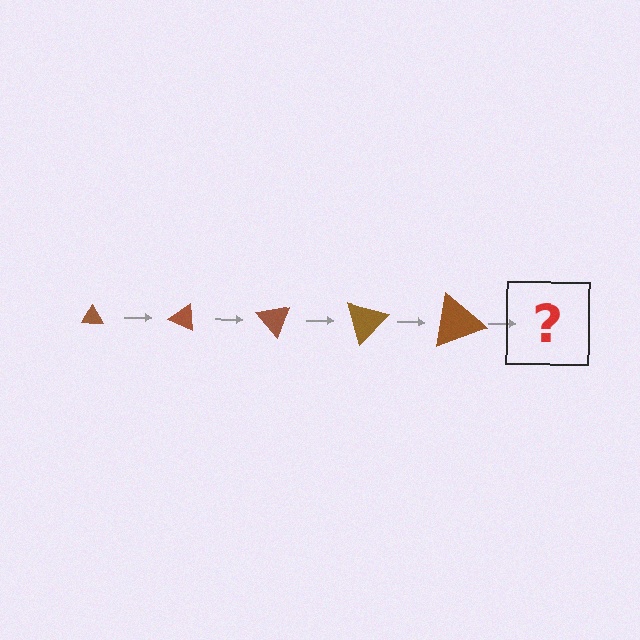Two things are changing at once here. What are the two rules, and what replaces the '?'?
The two rules are that the triangle grows larger each step and it rotates 25 degrees each step. The '?' should be a triangle, larger than the previous one and rotated 125 degrees from the start.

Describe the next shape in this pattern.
It should be a triangle, larger than the previous one and rotated 125 degrees from the start.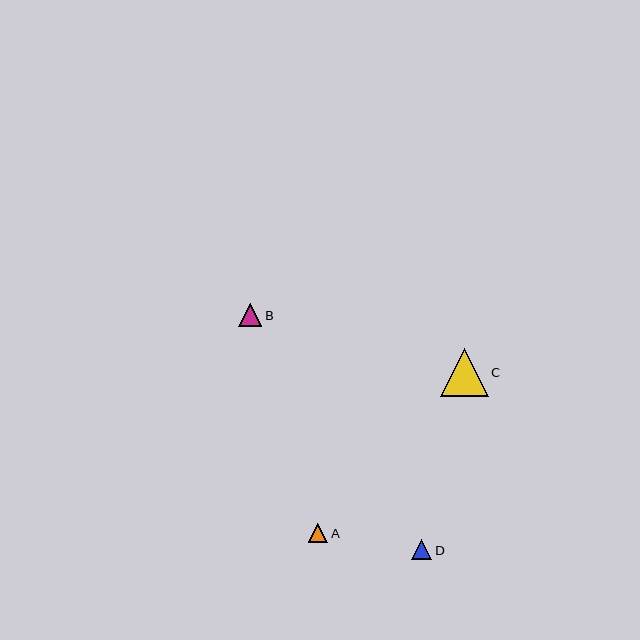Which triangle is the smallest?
Triangle A is the smallest with a size of approximately 19 pixels.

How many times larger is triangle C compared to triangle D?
Triangle C is approximately 2.4 times the size of triangle D.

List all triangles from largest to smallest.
From largest to smallest: C, B, D, A.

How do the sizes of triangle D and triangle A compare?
Triangle D and triangle A are approximately the same size.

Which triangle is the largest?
Triangle C is the largest with a size of approximately 48 pixels.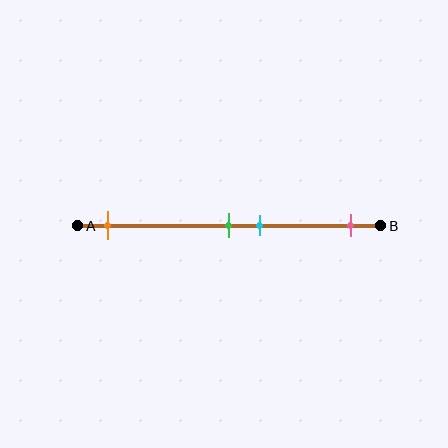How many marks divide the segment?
There are 4 marks dividing the segment.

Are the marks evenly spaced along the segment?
No, the marks are not evenly spaced.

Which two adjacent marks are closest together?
The green and cyan marks are the closest adjacent pair.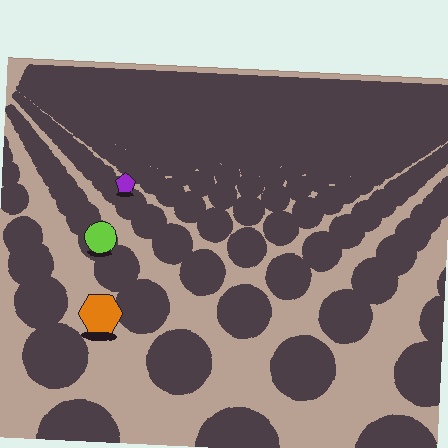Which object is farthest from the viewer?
The purple pentagon is farthest from the viewer. It appears smaller and the ground texture around it is denser.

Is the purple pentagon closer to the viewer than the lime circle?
No. The lime circle is closer — you can tell from the texture gradient: the ground texture is coarser near it.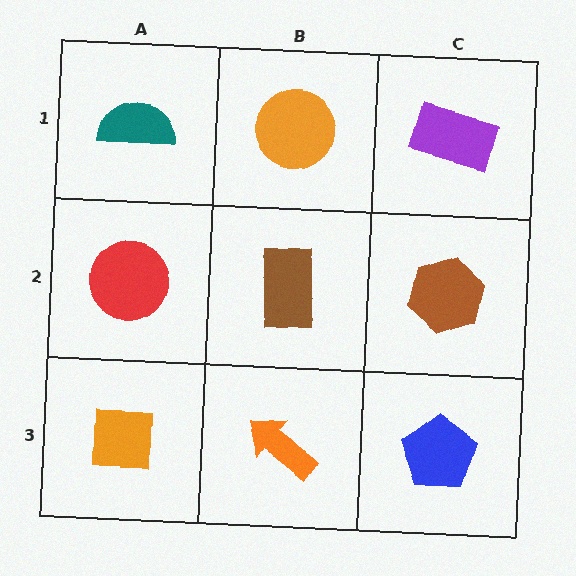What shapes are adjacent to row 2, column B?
An orange circle (row 1, column B), an orange arrow (row 3, column B), a red circle (row 2, column A), a brown hexagon (row 2, column C).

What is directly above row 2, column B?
An orange circle.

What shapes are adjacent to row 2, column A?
A teal semicircle (row 1, column A), an orange square (row 3, column A), a brown rectangle (row 2, column B).